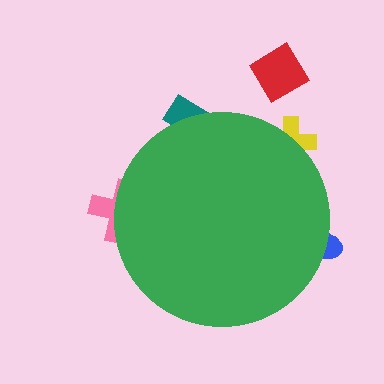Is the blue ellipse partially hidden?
Yes, the blue ellipse is partially hidden behind the green circle.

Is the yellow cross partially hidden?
Yes, the yellow cross is partially hidden behind the green circle.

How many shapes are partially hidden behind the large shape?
4 shapes are partially hidden.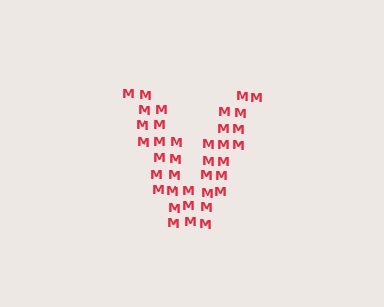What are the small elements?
The small elements are letter M's.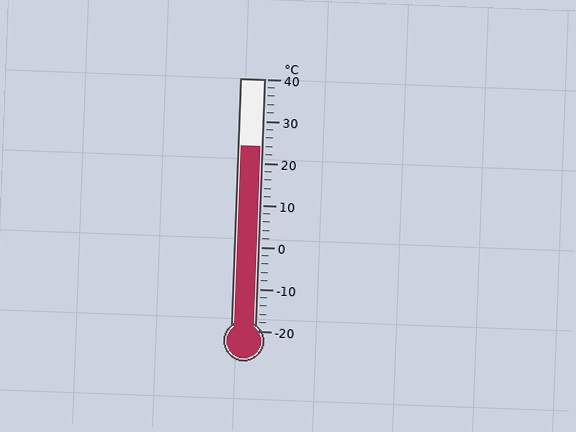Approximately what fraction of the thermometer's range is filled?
The thermometer is filled to approximately 75% of its range.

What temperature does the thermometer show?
The thermometer shows approximately 24°C.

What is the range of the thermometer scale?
The thermometer scale ranges from -20°C to 40°C.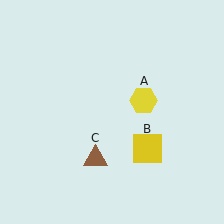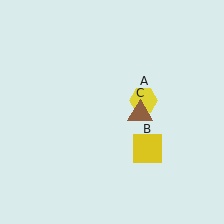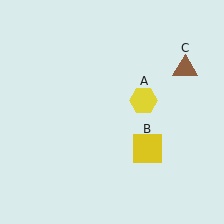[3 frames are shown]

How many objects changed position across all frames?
1 object changed position: brown triangle (object C).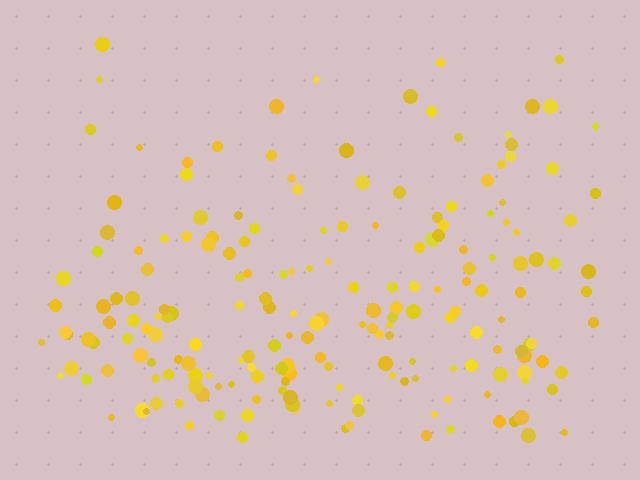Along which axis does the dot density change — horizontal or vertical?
Vertical.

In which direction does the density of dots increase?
From top to bottom, with the bottom side densest.